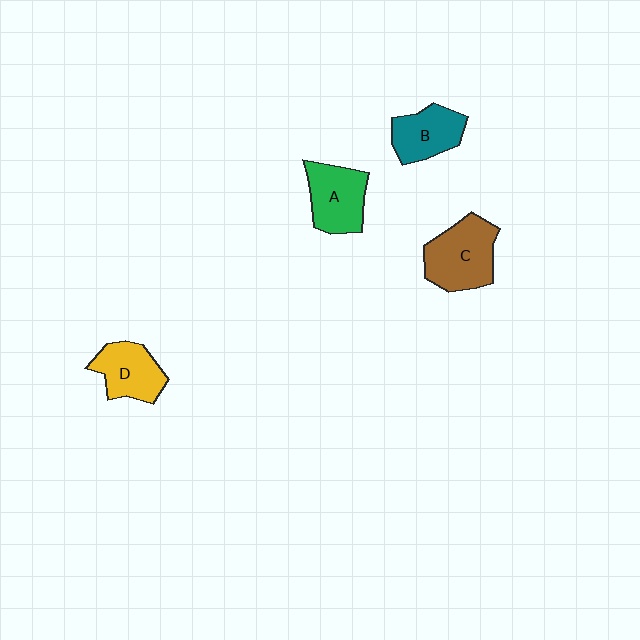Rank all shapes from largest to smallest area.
From largest to smallest: C (brown), A (green), D (yellow), B (teal).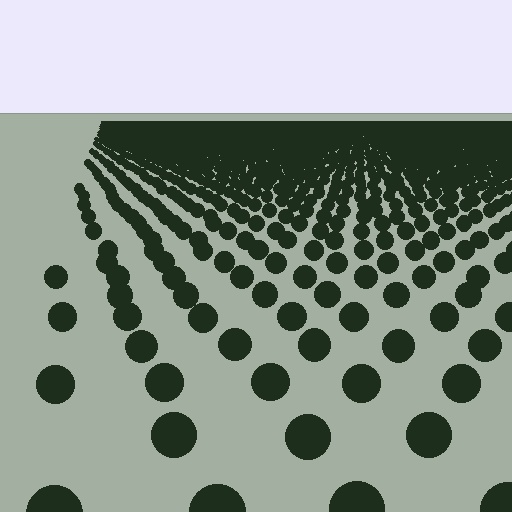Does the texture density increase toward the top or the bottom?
Density increases toward the top.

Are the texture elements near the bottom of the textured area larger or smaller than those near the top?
Larger. Near the bottom, elements are closer to the viewer and appear at a bigger on-screen size.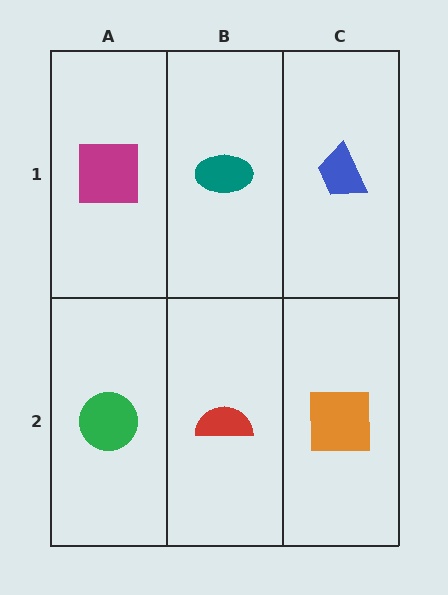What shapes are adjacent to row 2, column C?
A blue trapezoid (row 1, column C), a red semicircle (row 2, column B).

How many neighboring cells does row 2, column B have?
3.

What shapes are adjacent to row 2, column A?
A magenta square (row 1, column A), a red semicircle (row 2, column B).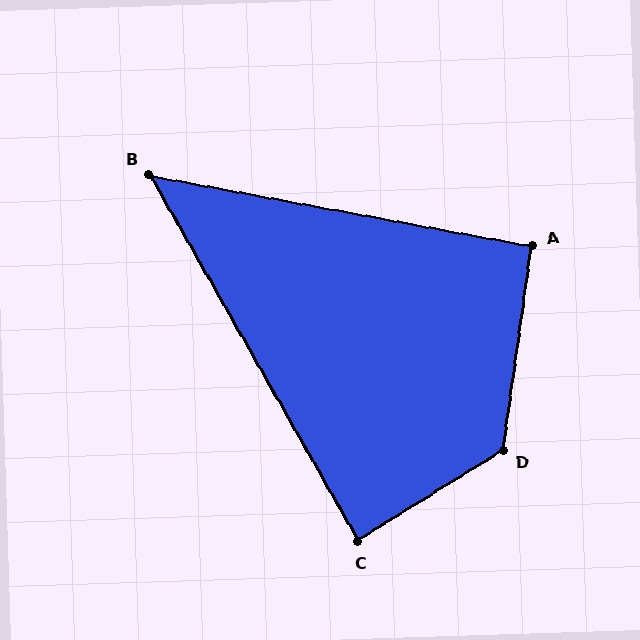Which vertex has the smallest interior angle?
B, at approximately 50 degrees.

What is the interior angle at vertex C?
Approximately 88 degrees (approximately right).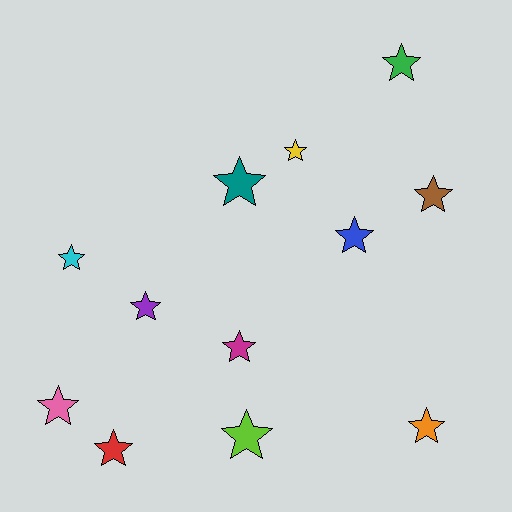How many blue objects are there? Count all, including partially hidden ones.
There is 1 blue object.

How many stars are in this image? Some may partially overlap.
There are 12 stars.